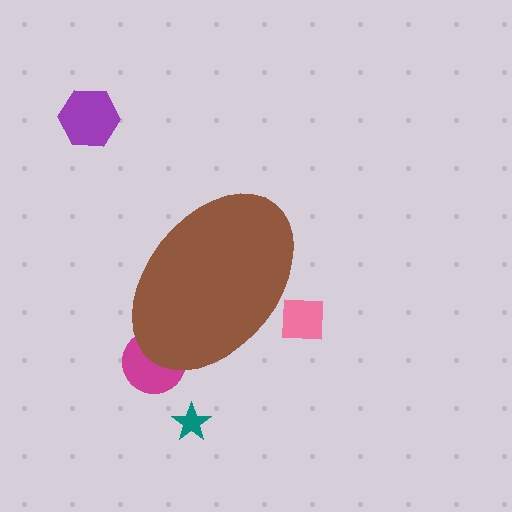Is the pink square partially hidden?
Yes, the pink square is partially hidden behind the brown ellipse.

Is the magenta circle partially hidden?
Yes, the magenta circle is partially hidden behind the brown ellipse.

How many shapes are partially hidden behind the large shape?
2 shapes are partially hidden.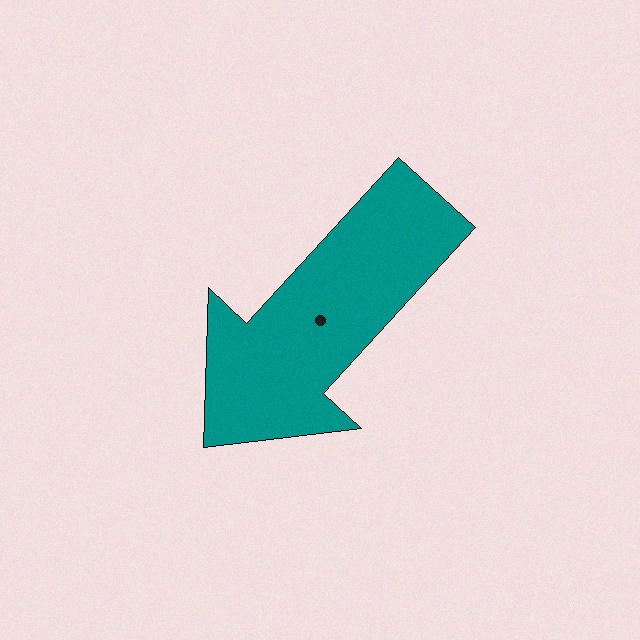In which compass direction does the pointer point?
Southwest.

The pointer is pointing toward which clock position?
Roughly 7 o'clock.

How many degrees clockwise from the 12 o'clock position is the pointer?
Approximately 223 degrees.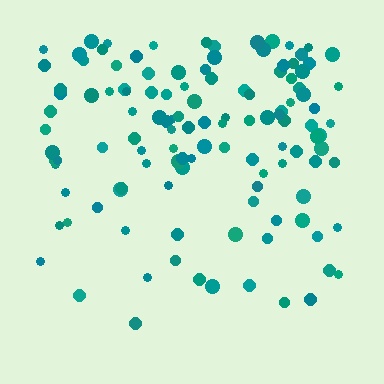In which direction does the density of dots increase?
From bottom to top, with the top side densest.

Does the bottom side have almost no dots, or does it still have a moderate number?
Still a moderate number, just noticeably fewer than the top.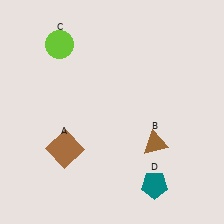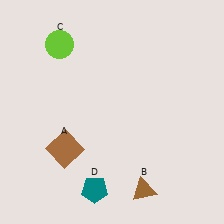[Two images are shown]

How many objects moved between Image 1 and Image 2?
2 objects moved between the two images.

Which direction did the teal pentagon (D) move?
The teal pentagon (D) moved left.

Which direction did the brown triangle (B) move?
The brown triangle (B) moved down.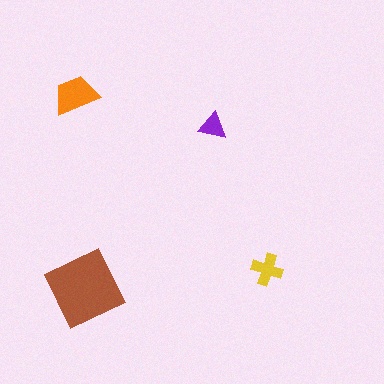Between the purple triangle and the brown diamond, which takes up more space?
The brown diamond.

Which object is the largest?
The brown diamond.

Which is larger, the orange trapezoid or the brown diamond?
The brown diamond.